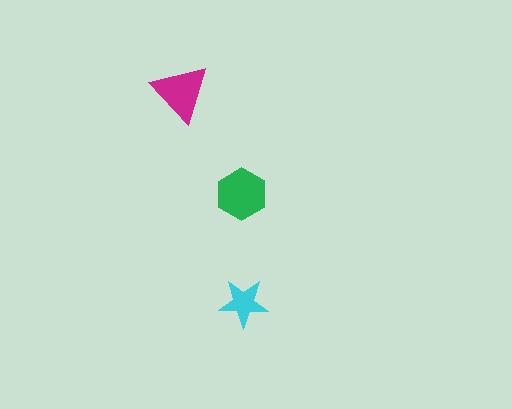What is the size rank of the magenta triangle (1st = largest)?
2nd.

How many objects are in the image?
There are 3 objects in the image.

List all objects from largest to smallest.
The green hexagon, the magenta triangle, the cyan star.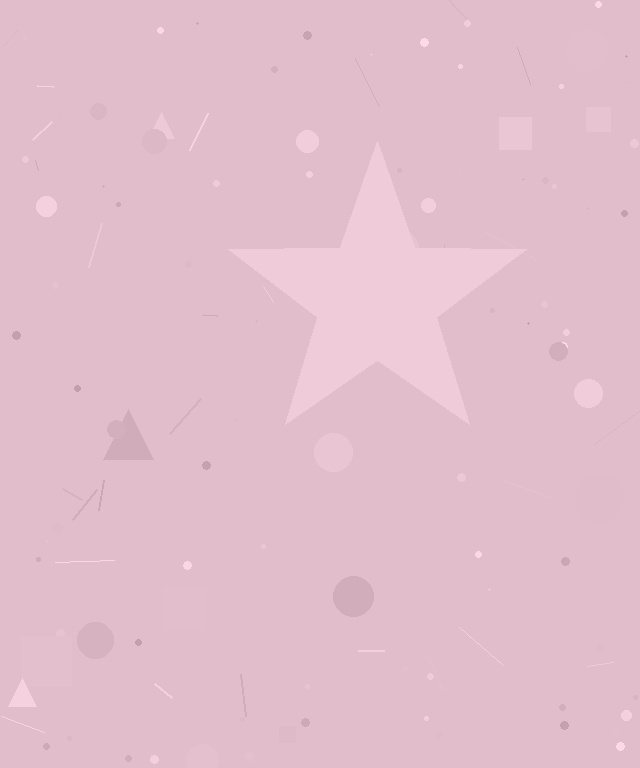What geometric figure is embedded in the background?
A star is embedded in the background.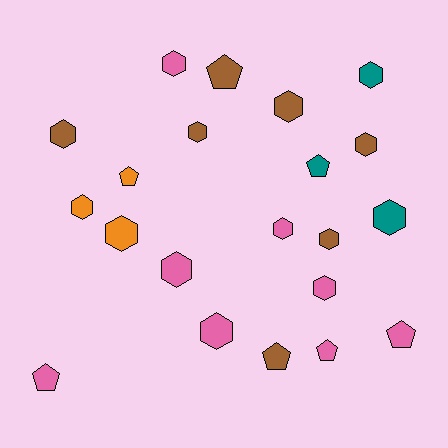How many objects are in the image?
There are 21 objects.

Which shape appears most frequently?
Hexagon, with 14 objects.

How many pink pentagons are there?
There are 3 pink pentagons.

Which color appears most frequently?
Pink, with 8 objects.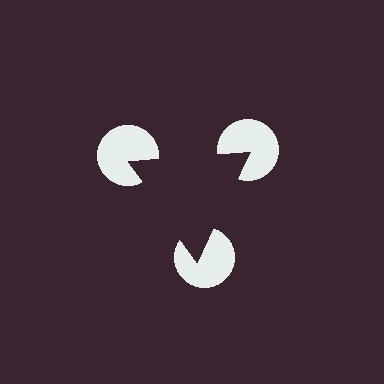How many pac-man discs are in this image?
There are 3 — one at each vertex of the illusory triangle.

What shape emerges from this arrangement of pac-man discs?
An illusory triangle — its edges are inferred from the aligned wedge cuts in the pac-man discs, not physically drawn.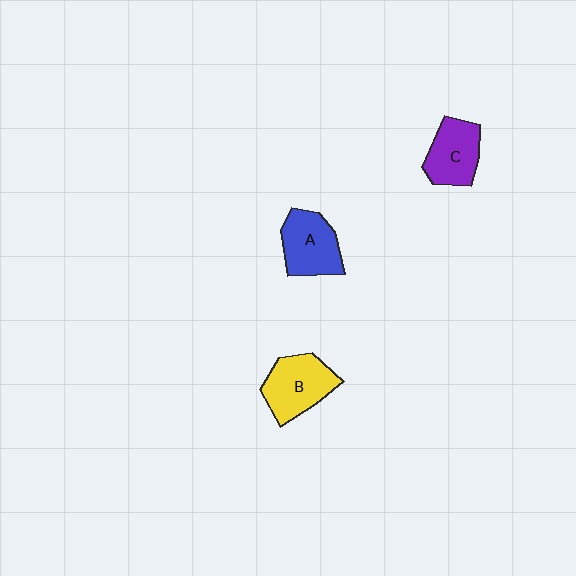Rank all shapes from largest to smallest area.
From largest to smallest: B (yellow), A (blue), C (purple).